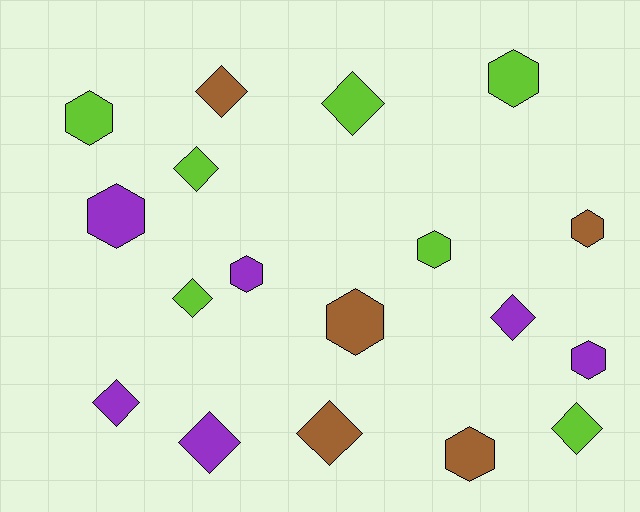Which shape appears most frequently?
Diamond, with 9 objects.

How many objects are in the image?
There are 18 objects.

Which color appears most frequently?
Lime, with 7 objects.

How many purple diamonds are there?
There are 3 purple diamonds.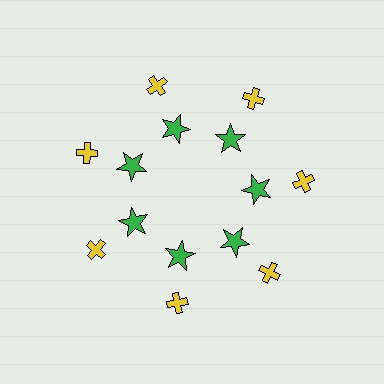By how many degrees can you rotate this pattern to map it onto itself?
The pattern maps onto itself every 51 degrees of rotation.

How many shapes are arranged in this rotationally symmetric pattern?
There are 14 shapes, arranged in 7 groups of 2.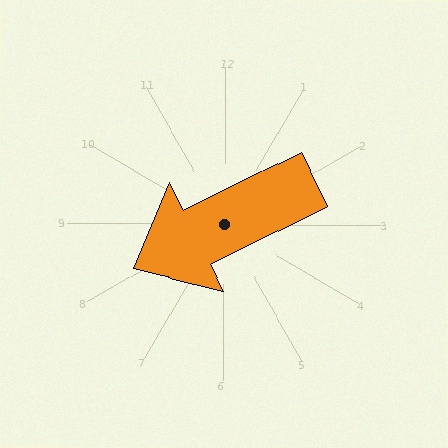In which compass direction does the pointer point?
Southwest.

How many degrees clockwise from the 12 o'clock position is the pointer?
Approximately 243 degrees.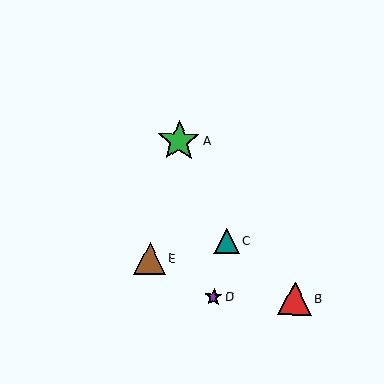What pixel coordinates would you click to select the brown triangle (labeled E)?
Click at (150, 258) to select the brown triangle E.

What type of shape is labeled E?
Shape E is a brown triangle.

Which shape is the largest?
The green star (labeled A) is the largest.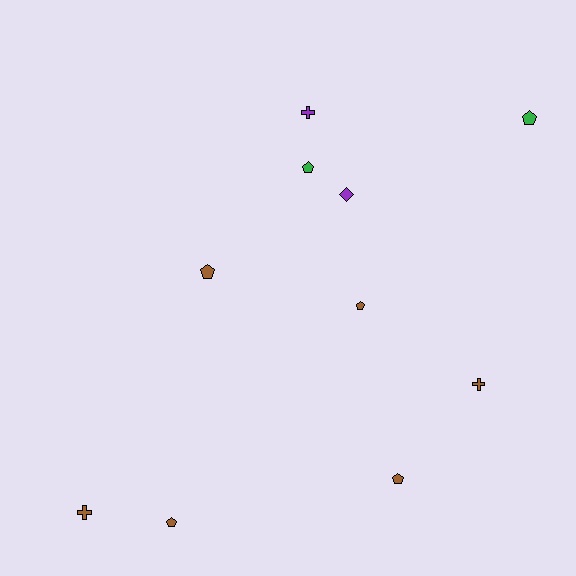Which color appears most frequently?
Brown, with 6 objects.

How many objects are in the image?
There are 10 objects.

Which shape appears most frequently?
Pentagon, with 6 objects.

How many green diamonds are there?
There are no green diamonds.